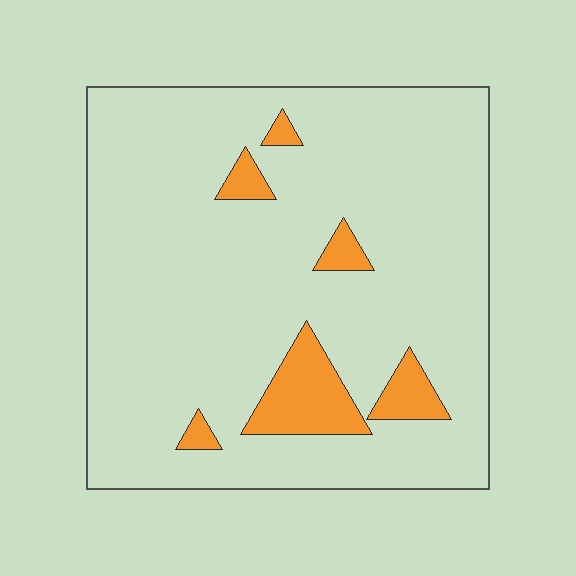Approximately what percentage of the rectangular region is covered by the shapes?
Approximately 10%.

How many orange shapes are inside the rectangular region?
6.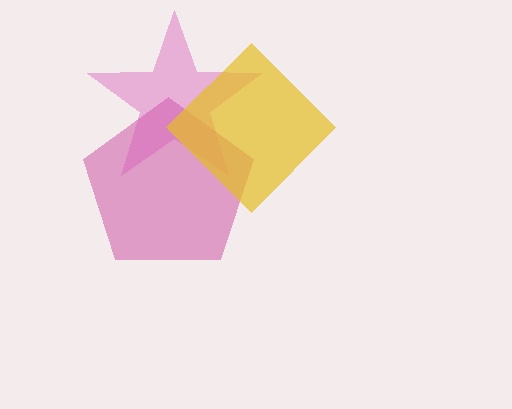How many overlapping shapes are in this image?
There are 3 overlapping shapes in the image.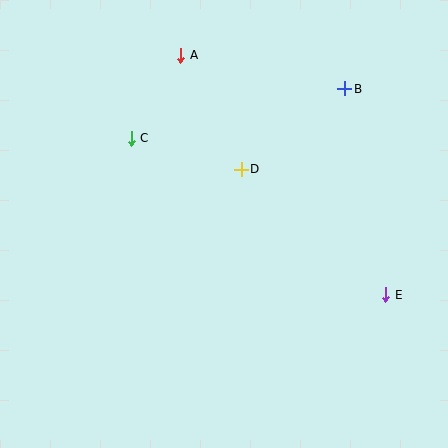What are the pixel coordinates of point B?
Point B is at (345, 89).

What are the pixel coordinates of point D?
Point D is at (241, 169).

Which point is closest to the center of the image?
Point D at (241, 169) is closest to the center.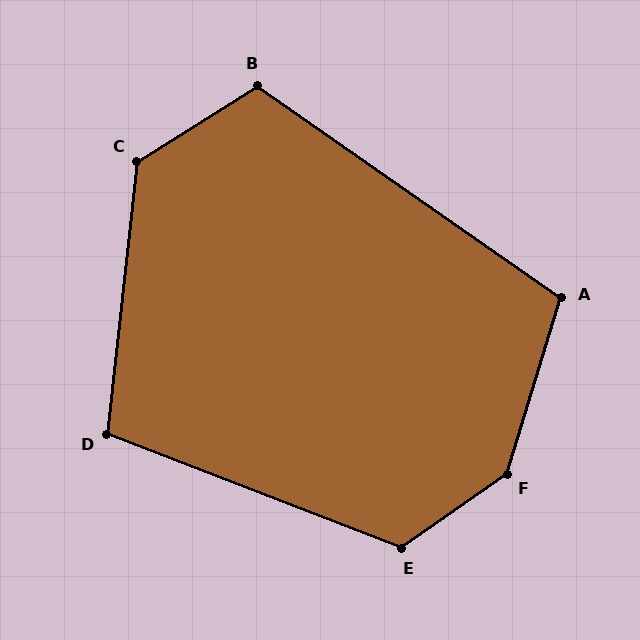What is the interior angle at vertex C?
Approximately 128 degrees (obtuse).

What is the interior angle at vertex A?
Approximately 108 degrees (obtuse).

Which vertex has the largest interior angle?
F, at approximately 142 degrees.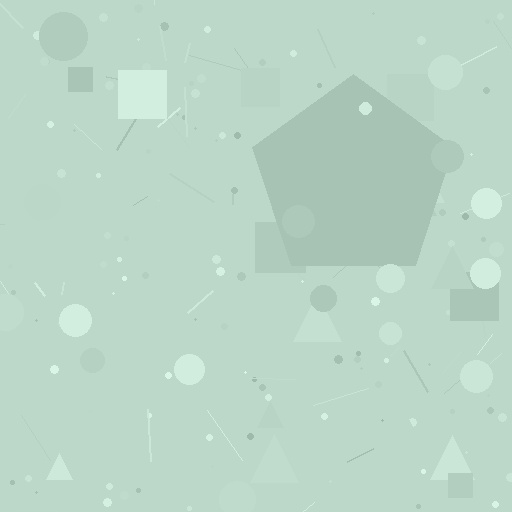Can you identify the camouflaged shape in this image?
The camouflaged shape is a pentagon.